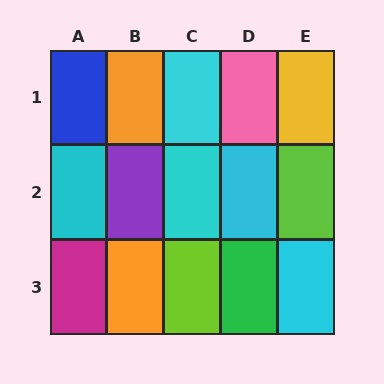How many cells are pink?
1 cell is pink.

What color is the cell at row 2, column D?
Cyan.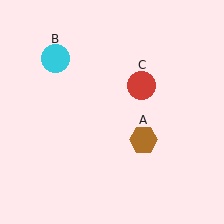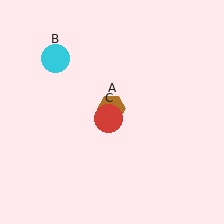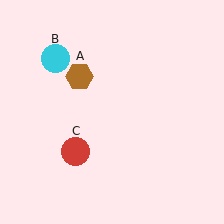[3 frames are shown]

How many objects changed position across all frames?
2 objects changed position: brown hexagon (object A), red circle (object C).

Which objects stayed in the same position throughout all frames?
Cyan circle (object B) remained stationary.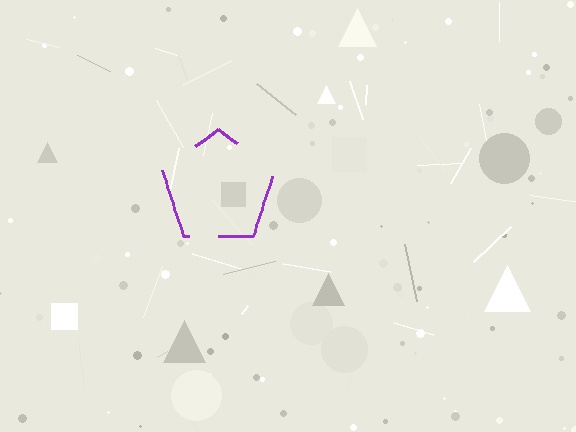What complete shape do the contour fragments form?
The contour fragments form a pentagon.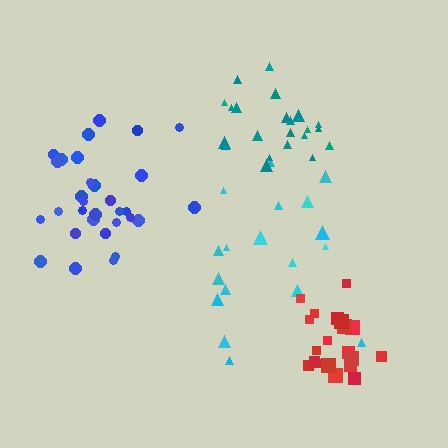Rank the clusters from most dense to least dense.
red, teal, blue, cyan.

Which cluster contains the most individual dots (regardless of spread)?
Blue (32).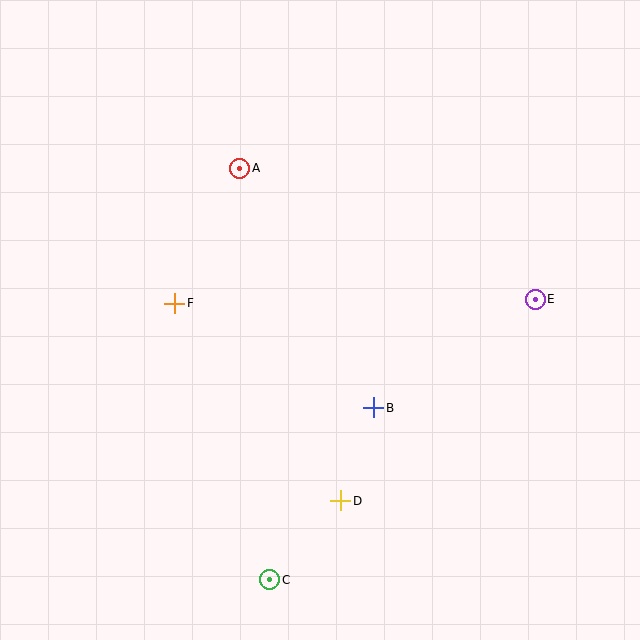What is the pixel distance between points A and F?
The distance between A and F is 150 pixels.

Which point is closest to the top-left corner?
Point A is closest to the top-left corner.